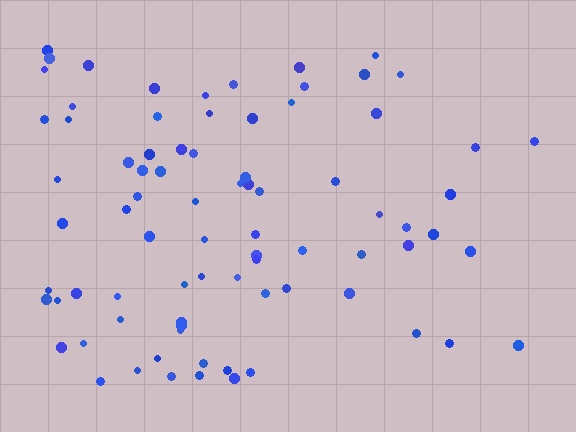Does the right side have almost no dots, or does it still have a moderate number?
Still a moderate number, just noticeably fewer than the left.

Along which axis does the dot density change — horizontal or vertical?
Horizontal.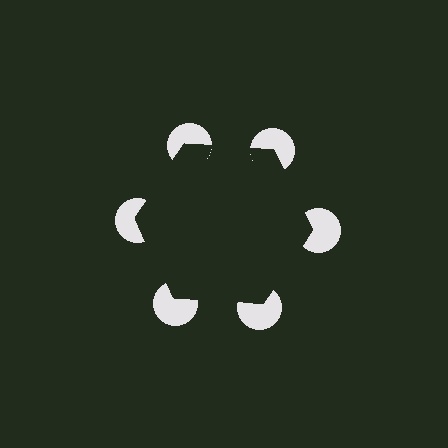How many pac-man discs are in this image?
There are 6 — one at each vertex of the illusory hexagon.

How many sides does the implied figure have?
6 sides.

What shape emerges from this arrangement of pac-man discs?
An illusory hexagon — its edges are inferred from the aligned wedge cuts in the pac-man discs, not physically drawn.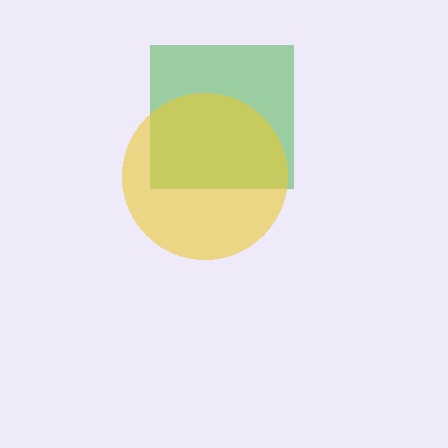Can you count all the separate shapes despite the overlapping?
Yes, there are 2 separate shapes.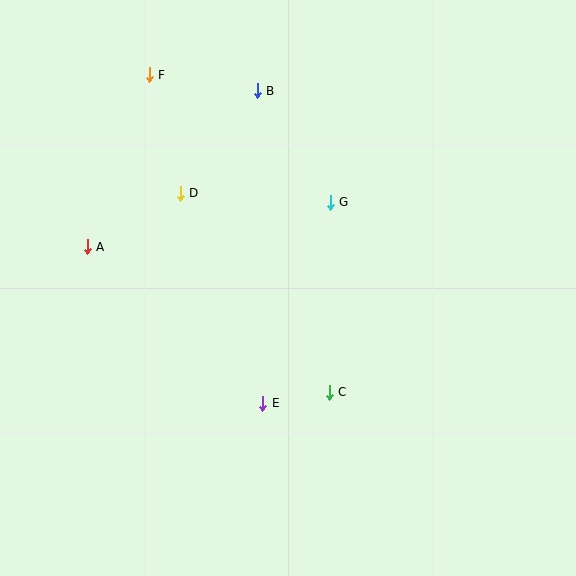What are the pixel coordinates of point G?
Point G is at (330, 202).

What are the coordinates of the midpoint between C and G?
The midpoint between C and G is at (330, 297).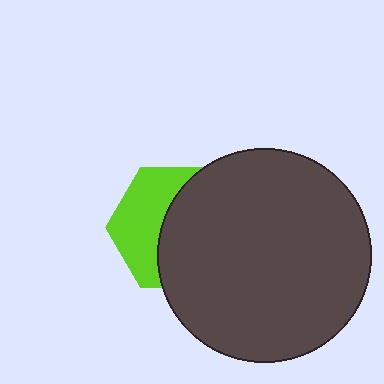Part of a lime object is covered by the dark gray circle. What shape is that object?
It is a hexagon.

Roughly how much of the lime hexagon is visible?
A small part of it is visible (roughly 43%).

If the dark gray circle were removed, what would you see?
You would see the complete lime hexagon.